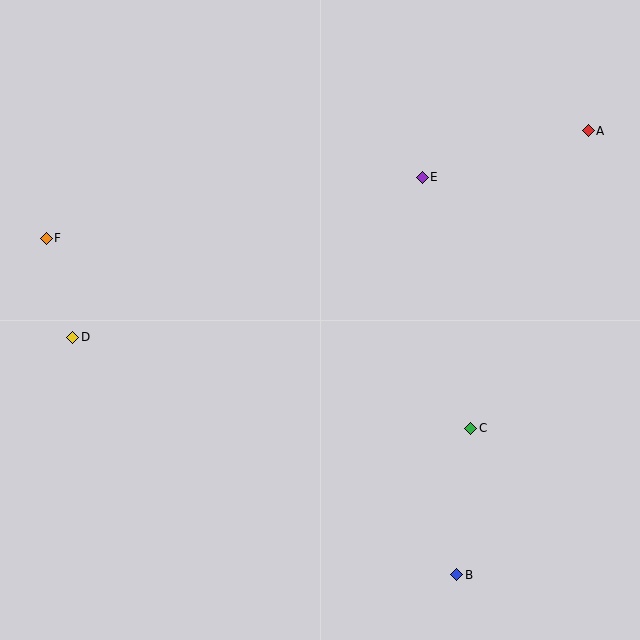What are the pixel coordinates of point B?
Point B is at (457, 575).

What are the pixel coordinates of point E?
Point E is at (422, 177).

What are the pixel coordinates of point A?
Point A is at (588, 131).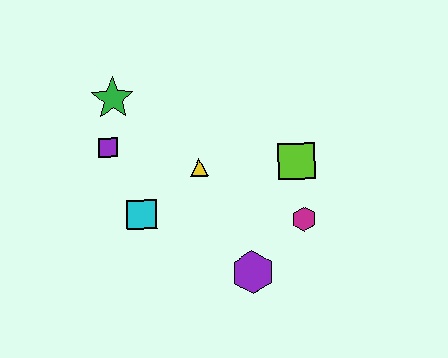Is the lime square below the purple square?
Yes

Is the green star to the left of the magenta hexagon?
Yes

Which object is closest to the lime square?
The magenta hexagon is closest to the lime square.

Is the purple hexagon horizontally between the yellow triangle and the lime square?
Yes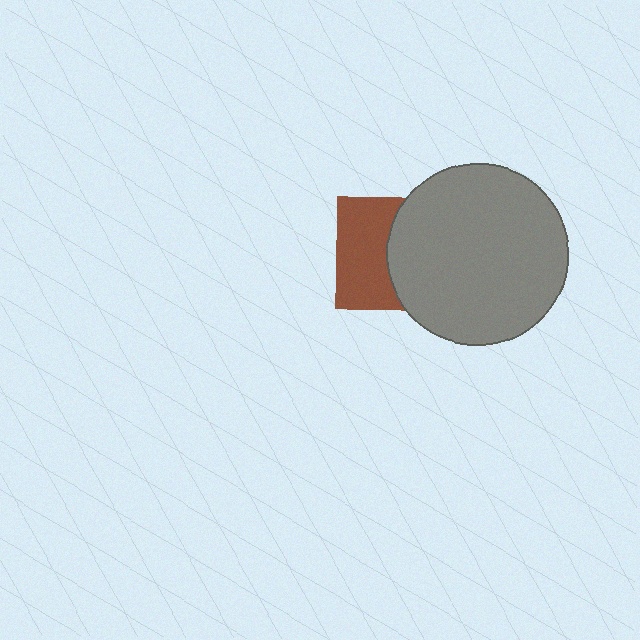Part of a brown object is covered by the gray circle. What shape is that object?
It is a square.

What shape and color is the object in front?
The object in front is a gray circle.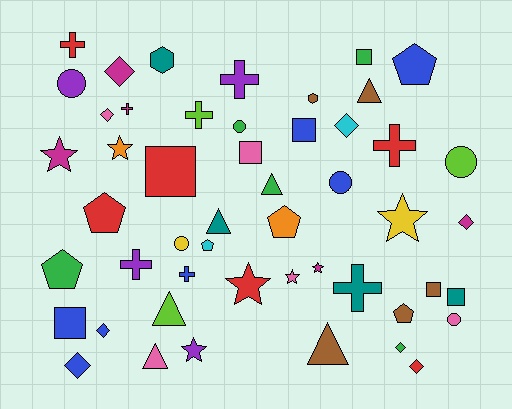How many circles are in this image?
There are 6 circles.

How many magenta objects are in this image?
There are 5 magenta objects.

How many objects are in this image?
There are 50 objects.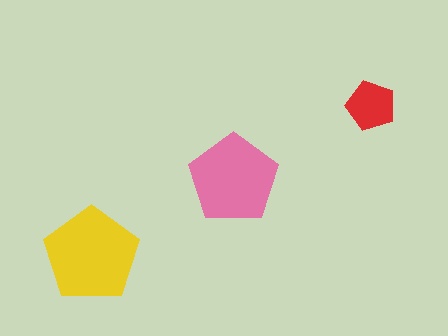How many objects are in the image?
There are 3 objects in the image.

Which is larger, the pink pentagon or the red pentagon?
The pink one.